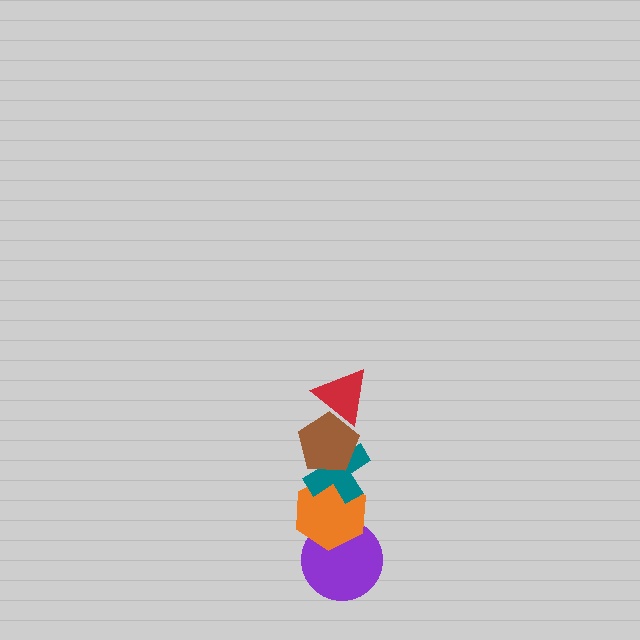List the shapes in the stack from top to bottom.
From top to bottom: the red triangle, the brown pentagon, the teal cross, the orange hexagon, the purple circle.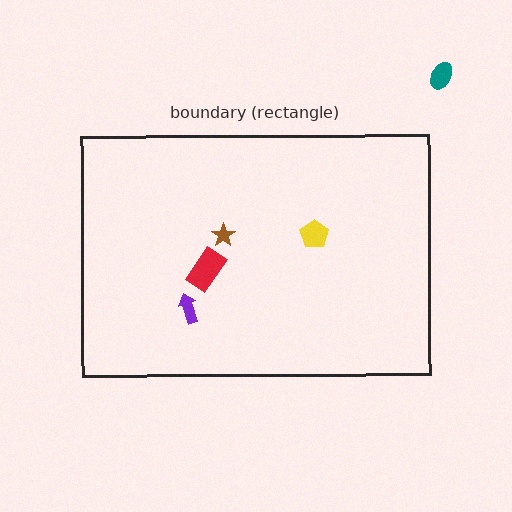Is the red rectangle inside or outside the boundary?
Inside.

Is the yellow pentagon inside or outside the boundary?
Inside.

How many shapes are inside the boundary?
4 inside, 1 outside.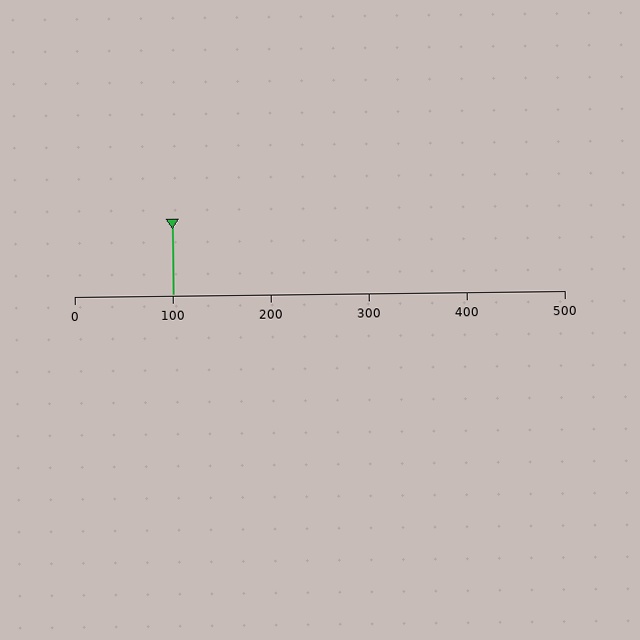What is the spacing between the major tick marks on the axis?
The major ticks are spaced 100 apart.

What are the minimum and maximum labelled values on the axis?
The axis runs from 0 to 500.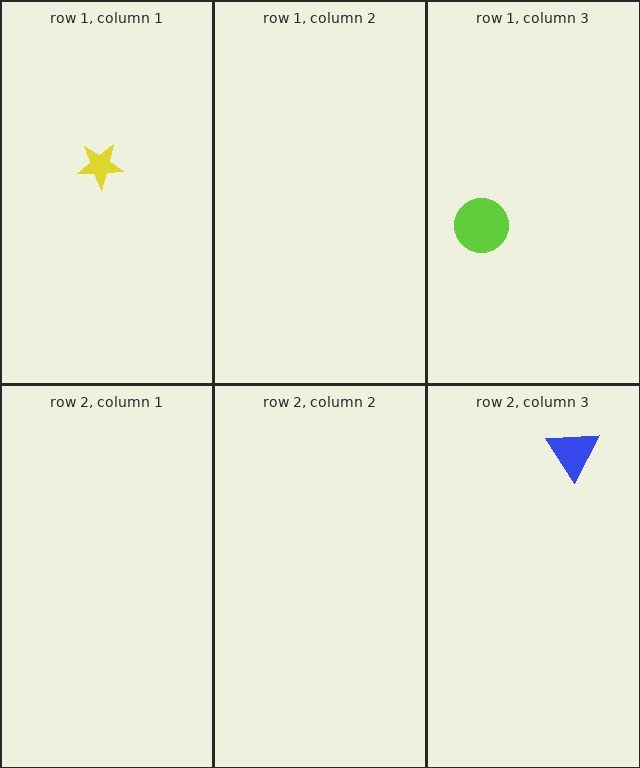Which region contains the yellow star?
The row 1, column 1 region.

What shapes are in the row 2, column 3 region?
The blue triangle.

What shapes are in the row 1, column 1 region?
The yellow star.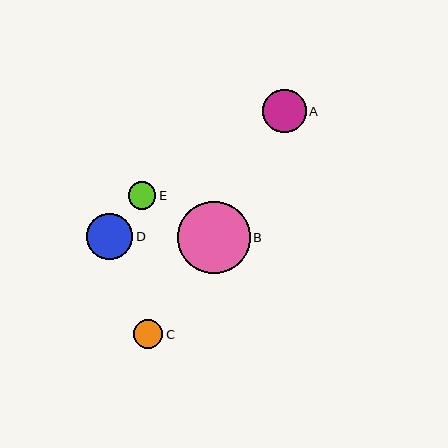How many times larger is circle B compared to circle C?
Circle B is approximately 2.5 times the size of circle C.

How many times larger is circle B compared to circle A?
Circle B is approximately 1.7 times the size of circle A.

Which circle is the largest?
Circle B is the largest with a size of approximately 73 pixels.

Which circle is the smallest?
Circle E is the smallest with a size of approximately 28 pixels.